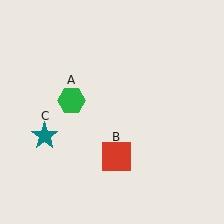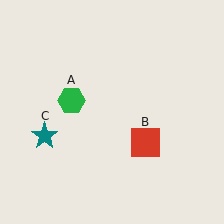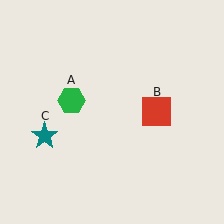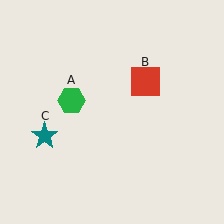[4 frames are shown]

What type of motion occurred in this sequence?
The red square (object B) rotated counterclockwise around the center of the scene.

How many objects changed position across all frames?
1 object changed position: red square (object B).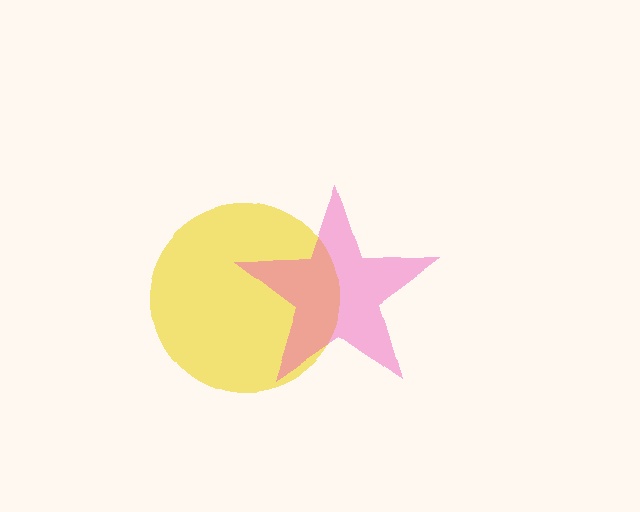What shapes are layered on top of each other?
The layered shapes are: a yellow circle, a pink star.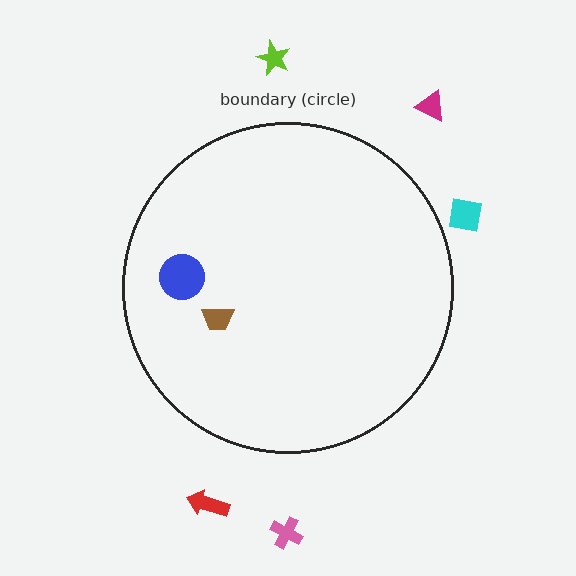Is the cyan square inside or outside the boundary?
Outside.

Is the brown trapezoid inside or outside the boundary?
Inside.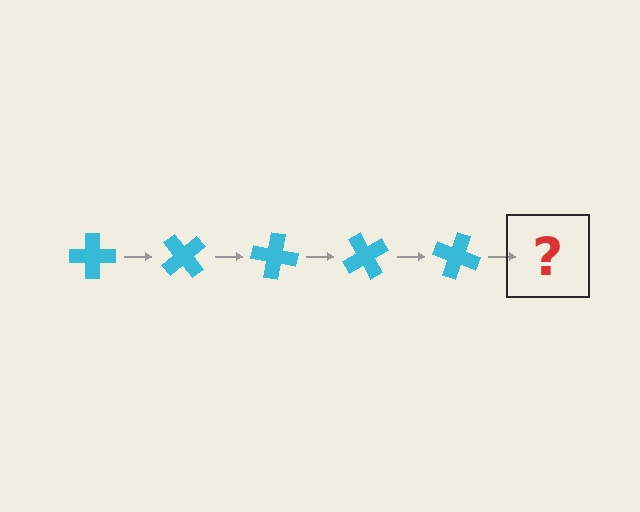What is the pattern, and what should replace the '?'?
The pattern is that the cross rotates 50 degrees each step. The '?' should be a cyan cross rotated 250 degrees.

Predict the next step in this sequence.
The next step is a cyan cross rotated 250 degrees.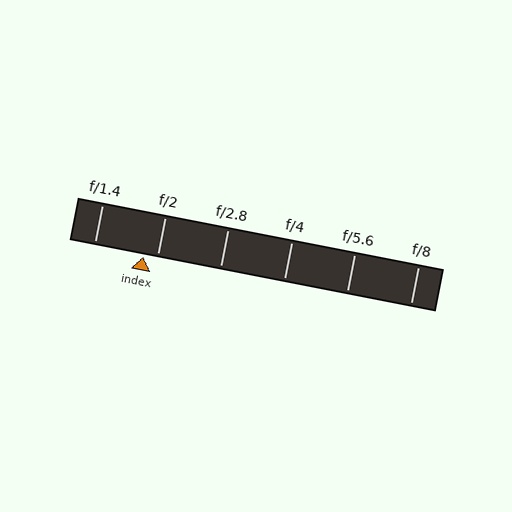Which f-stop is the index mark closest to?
The index mark is closest to f/2.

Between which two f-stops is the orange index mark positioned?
The index mark is between f/1.4 and f/2.